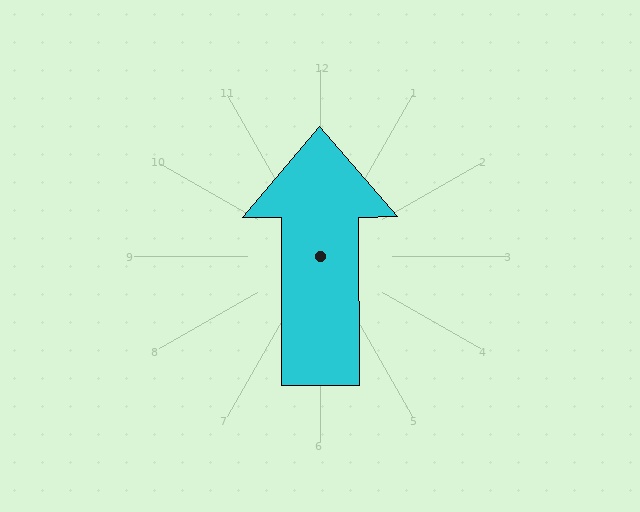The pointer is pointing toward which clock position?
Roughly 12 o'clock.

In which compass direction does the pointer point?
North.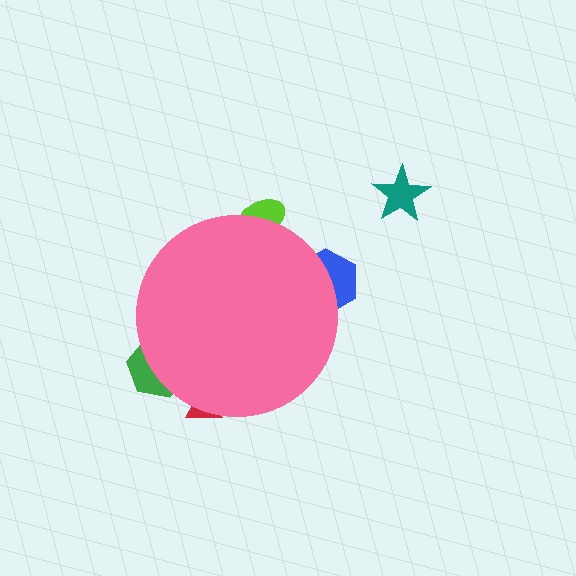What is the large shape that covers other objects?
A pink circle.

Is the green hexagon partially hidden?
Yes, the green hexagon is partially hidden behind the pink circle.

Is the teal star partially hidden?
No, the teal star is fully visible.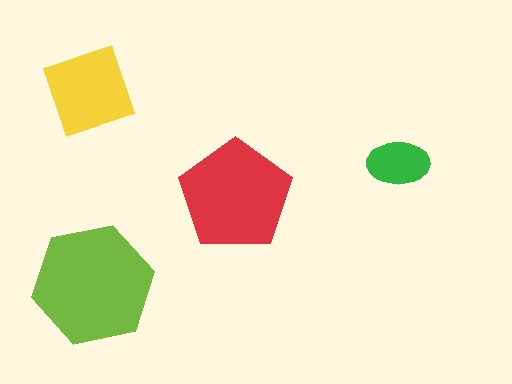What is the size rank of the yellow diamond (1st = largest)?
3rd.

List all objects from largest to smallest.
The lime hexagon, the red pentagon, the yellow diamond, the green ellipse.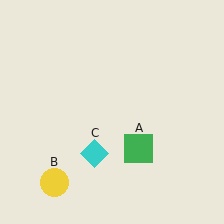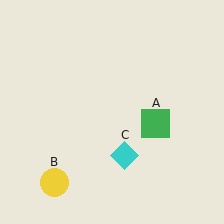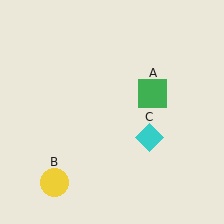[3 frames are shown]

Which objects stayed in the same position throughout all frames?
Yellow circle (object B) remained stationary.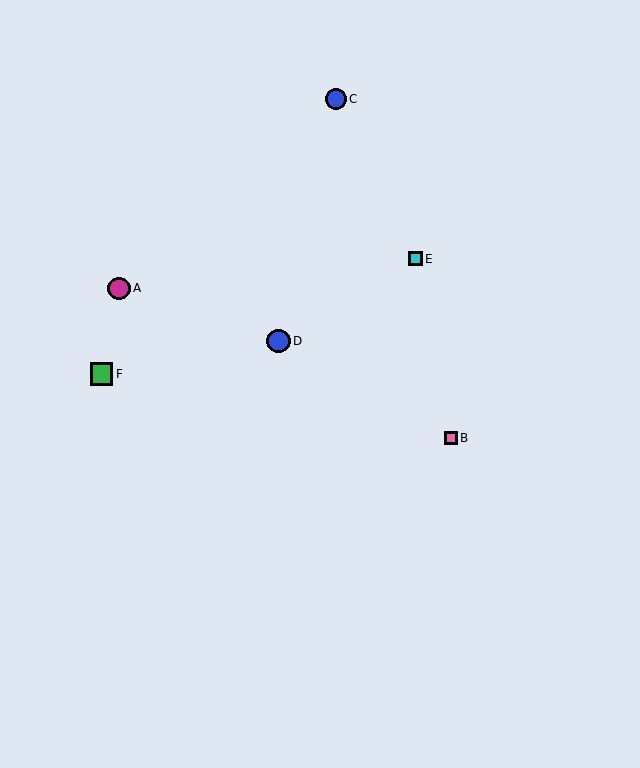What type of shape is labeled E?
Shape E is a cyan square.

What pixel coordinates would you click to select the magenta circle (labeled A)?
Click at (119, 288) to select the magenta circle A.